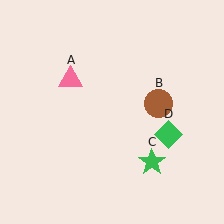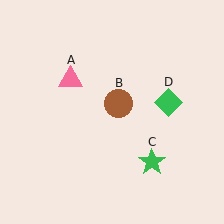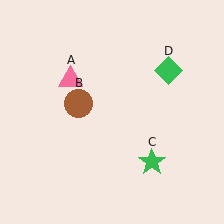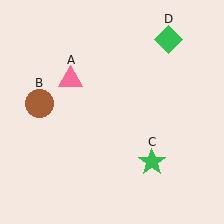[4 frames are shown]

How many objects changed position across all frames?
2 objects changed position: brown circle (object B), green diamond (object D).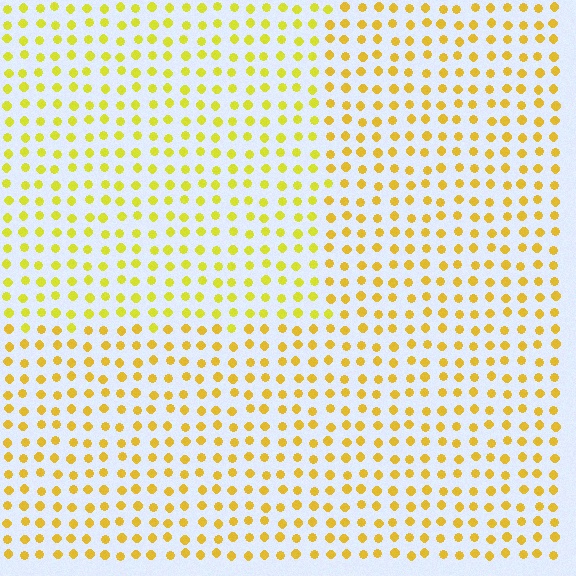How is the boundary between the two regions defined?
The boundary is defined purely by a slight shift in hue (about 17 degrees). Spacing, size, and orientation are identical on both sides.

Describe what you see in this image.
The image is filled with small yellow elements in a uniform arrangement. A rectangle-shaped region is visible where the elements are tinted to a slightly different hue, forming a subtle color boundary.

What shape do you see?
I see a rectangle.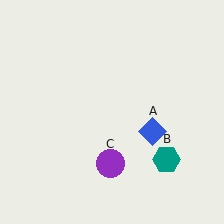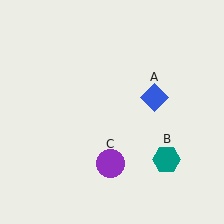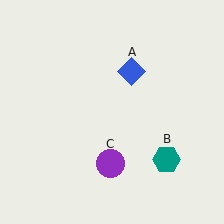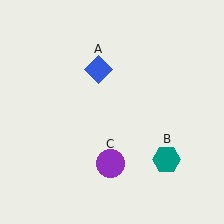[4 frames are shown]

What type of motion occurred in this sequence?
The blue diamond (object A) rotated counterclockwise around the center of the scene.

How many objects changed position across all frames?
1 object changed position: blue diamond (object A).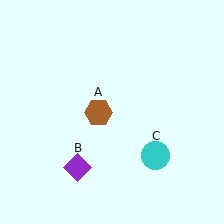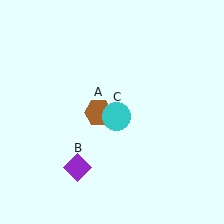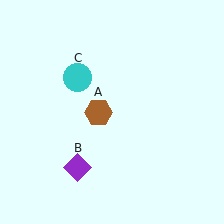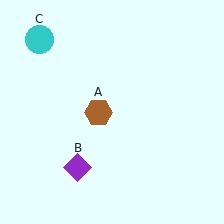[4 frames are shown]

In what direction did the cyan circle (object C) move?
The cyan circle (object C) moved up and to the left.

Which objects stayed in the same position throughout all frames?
Brown hexagon (object A) and purple diamond (object B) remained stationary.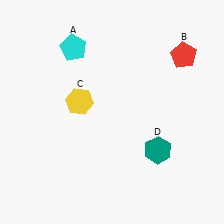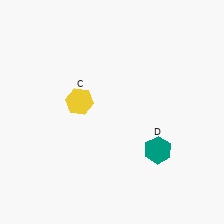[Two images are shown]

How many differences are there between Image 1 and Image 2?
There are 2 differences between the two images.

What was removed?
The cyan pentagon (A), the red pentagon (B) were removed in Image 2.